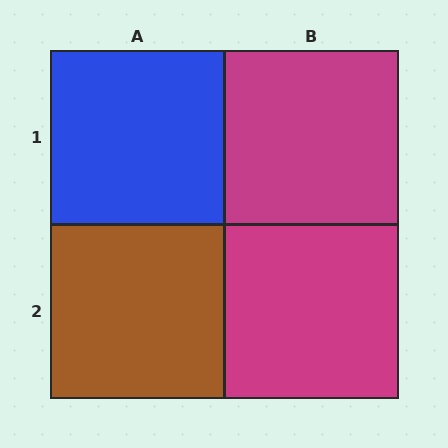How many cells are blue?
1 cell is blue.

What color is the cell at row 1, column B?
Magenta.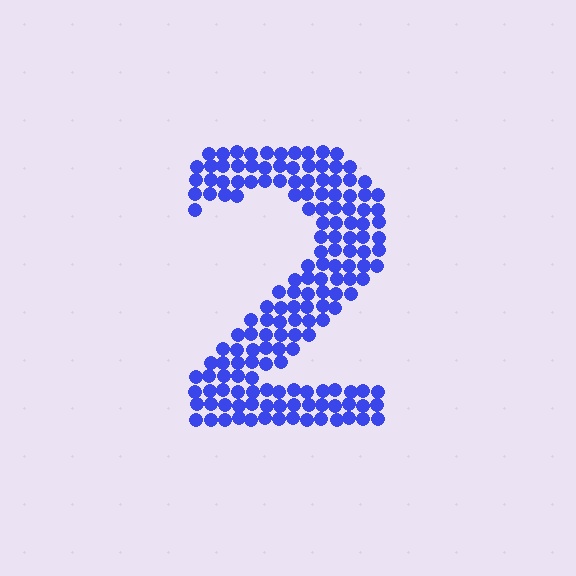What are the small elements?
The small elements are circles.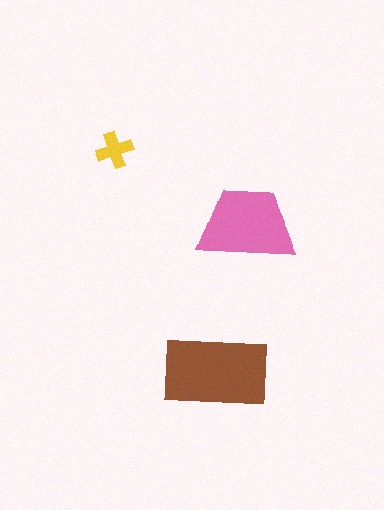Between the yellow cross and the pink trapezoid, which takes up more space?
The pink trapezoid.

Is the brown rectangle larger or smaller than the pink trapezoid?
Larger.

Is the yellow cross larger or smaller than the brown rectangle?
Smaller.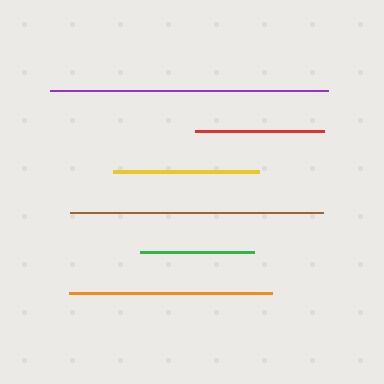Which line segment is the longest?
The purple line is the longest at approximately 278 pixels.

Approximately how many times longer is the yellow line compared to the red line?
The yellow line is approximately 1.1 times the length of the red line.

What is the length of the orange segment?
The orange segment is approximately 203 pixels long.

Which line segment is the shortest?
The green line is the shortest at approximately 113 pixels.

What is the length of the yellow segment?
The yellow segment is approximately 146 pixels long.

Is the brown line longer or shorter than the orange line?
The brown line is longer than the orange line.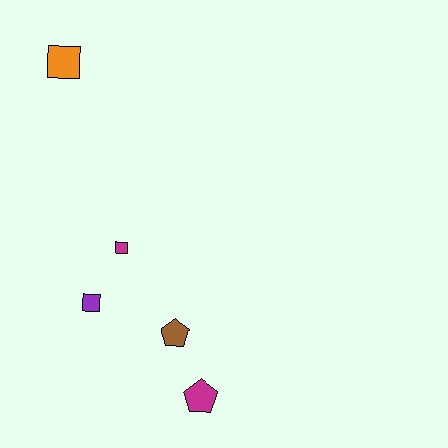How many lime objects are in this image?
There are no lime objects.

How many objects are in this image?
There are 5 objects.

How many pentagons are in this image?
There are 2 pentagons.